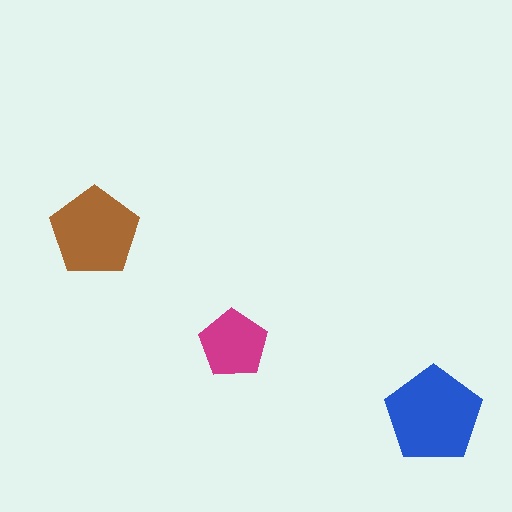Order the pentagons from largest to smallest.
the blue one, the brown one, the magenta one.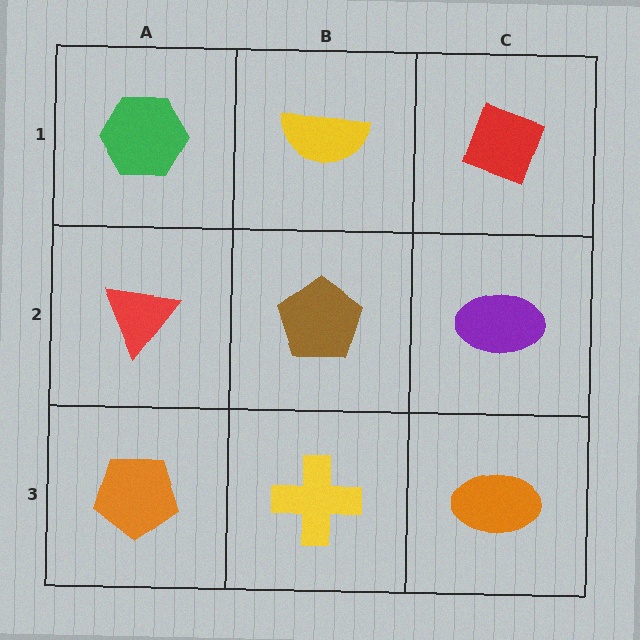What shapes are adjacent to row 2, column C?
A red diamond (row 1, column C), an orange ellipse (row 3, column C), a brown pentagon (row 2, column B).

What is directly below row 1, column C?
A purple ellipse.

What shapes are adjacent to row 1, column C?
A purple ellipse (row 2, column C), a yellow semicircle (row 1, column B).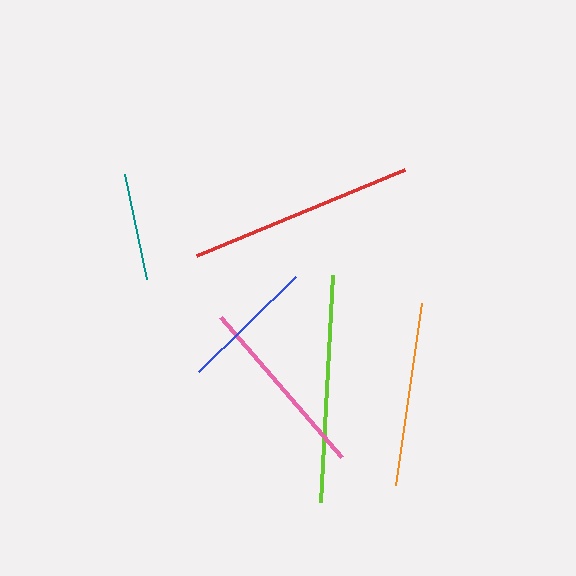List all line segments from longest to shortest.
From longest to shortest: lime, red, pink, orange, blue, teal.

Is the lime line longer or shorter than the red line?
The lime line is longer than the red line.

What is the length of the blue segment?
The blue segment is approximately 136 pixels long.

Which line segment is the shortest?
The teal line is the shortest at approximately 107 pixels.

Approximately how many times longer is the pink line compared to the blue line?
The pink line is approximately 1.4 times the length of the blue line.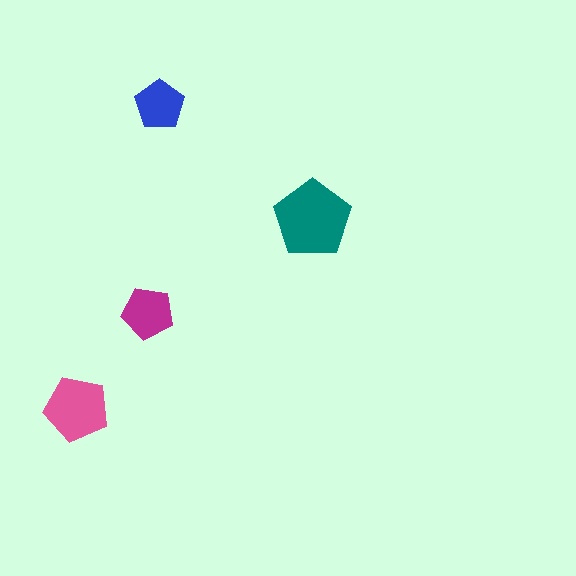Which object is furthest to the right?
The teal pentagon is rightmost.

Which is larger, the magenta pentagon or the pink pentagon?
The pink one.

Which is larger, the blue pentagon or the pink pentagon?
The pink one.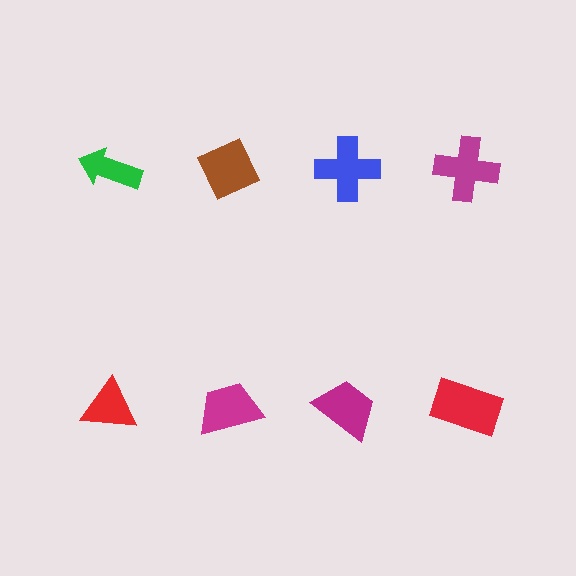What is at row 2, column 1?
A red triangle.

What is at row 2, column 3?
A magenta trapezoid.